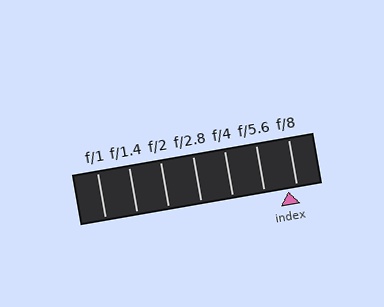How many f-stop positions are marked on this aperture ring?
There are 7 f-stop positions marked.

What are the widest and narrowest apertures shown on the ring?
The widest aperture shown is f/1 and the narrowest is f/8.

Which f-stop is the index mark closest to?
The index mark is closest to f/8.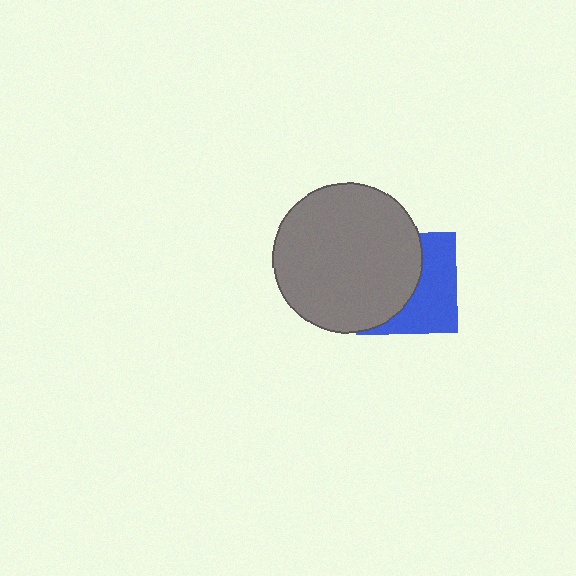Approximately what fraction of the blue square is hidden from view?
Roughly 53% of the blue square is hidden behind the gray circle.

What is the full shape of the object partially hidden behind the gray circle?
The partially hidden object is a blue square.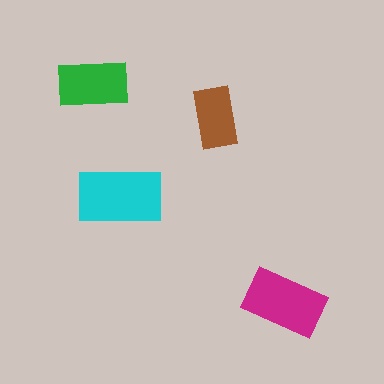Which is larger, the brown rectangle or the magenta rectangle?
The magenta one.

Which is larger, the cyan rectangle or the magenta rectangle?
The cyan one.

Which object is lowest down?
The magenta rectangle is bottommost.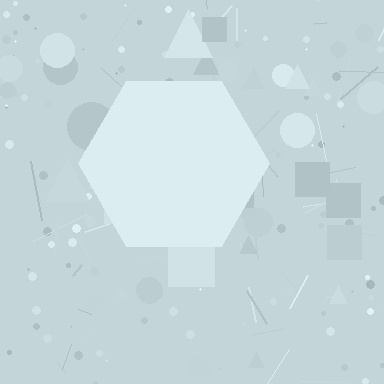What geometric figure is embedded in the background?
A hexagon is embedded in the background.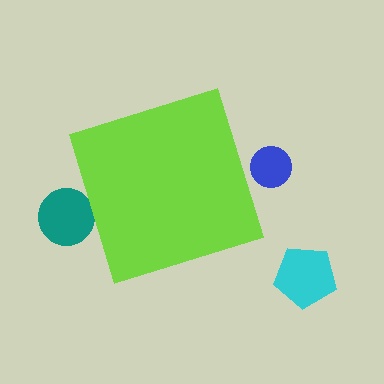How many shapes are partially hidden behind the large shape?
2 shapes are partially hidden.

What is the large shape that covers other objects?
A lime diamond.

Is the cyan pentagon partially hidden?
No, the cyan pentagon is fully visible.